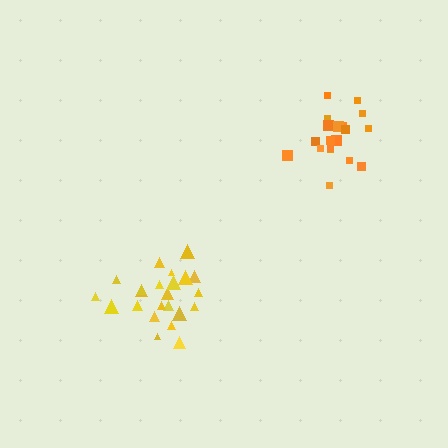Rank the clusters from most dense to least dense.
orange, yellow.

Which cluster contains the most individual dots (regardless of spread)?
Yellow (23).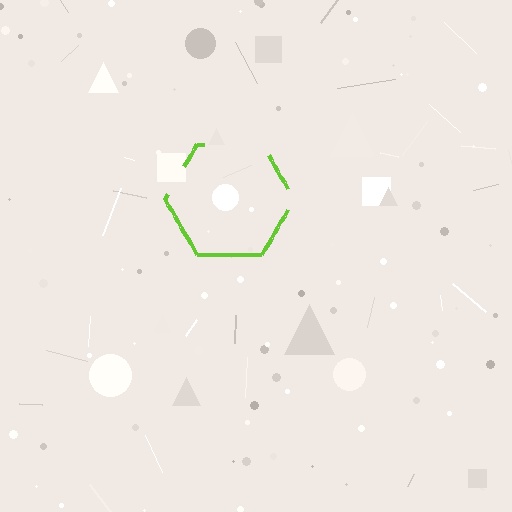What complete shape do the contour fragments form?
The contour fragments form a hexagon.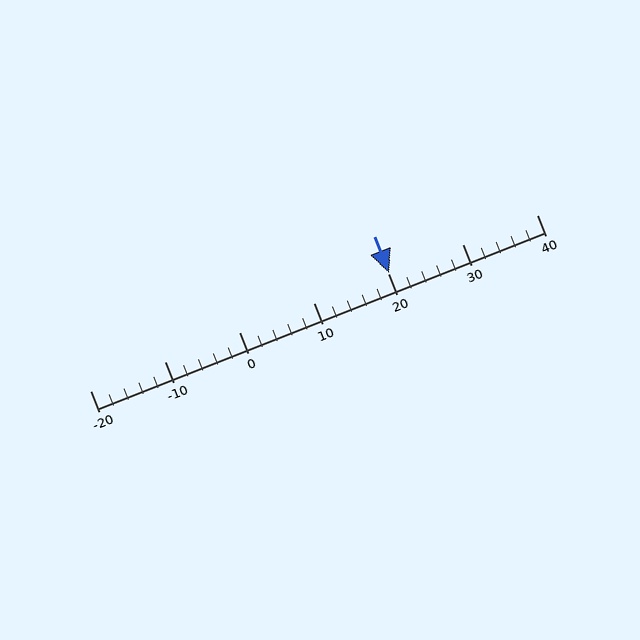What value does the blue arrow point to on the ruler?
The blue arrow points to approximately 20.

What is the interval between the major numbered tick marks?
The major tick marks are spaced 10 units apart.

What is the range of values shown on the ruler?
The ruler shows values from -20 to 40.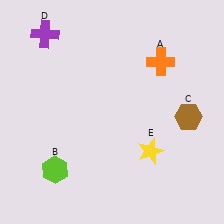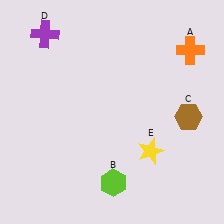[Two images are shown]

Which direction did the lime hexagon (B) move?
The lime hexagon (B) moved right.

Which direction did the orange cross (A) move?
The orange cross (A) moved right.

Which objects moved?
The objects that moved are: the orange cross (A), the lime hexagon (B).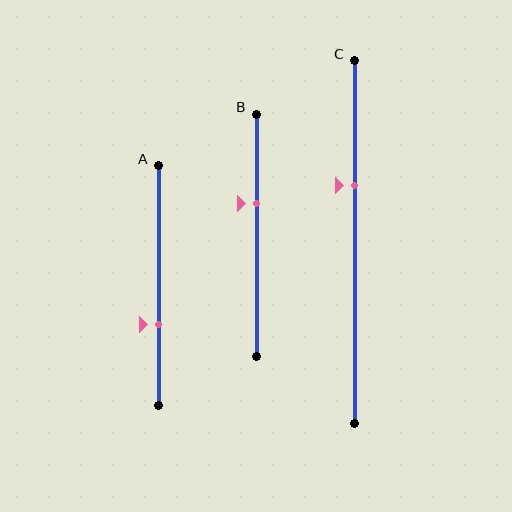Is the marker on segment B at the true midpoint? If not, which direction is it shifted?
No, the marker on segment B is shifted upward by about 13% of the segment length.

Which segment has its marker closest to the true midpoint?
Segment B has its marker closest to the true midpoint.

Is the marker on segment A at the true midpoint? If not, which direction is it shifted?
No, the marker on segment A is shifted downward by about 16% of the segment length.